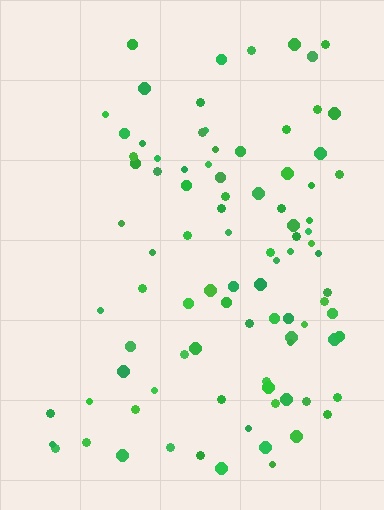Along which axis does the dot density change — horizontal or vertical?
Horizontal.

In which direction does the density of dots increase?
From left to right, with the right side densest.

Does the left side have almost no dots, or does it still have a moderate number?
Still a moderate number, just noticeably fewer than the right.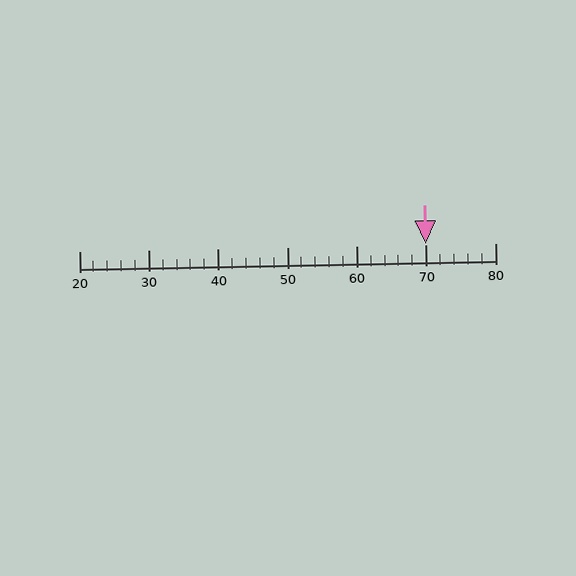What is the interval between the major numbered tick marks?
The major tick marks are spaced 10 units apart.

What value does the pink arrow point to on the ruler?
The pink arrow points to approximately 70.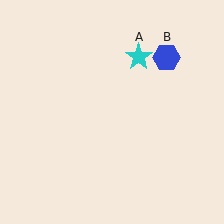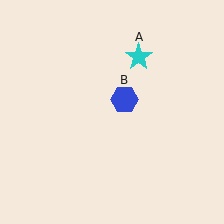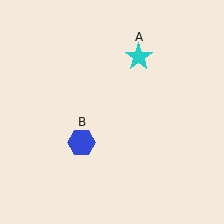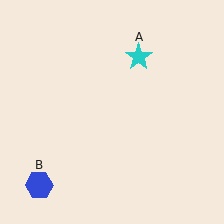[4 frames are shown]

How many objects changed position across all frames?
1 object changed position: blue hexagon (object B).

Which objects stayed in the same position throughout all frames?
Cyan star (object A) remained stationary.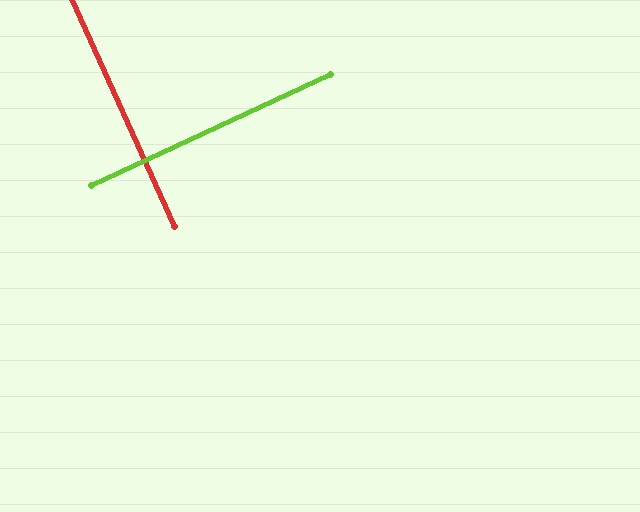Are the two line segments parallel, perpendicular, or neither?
Perpendicular — they meet at approximately 89°.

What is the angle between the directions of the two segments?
Approximately 89 degrees.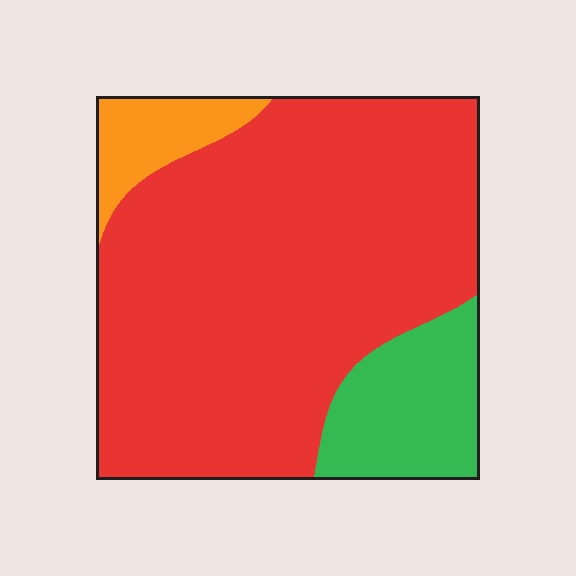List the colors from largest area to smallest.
From largest to smallest: red, green, orange.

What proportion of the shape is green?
Green covers about 15% of the shape.